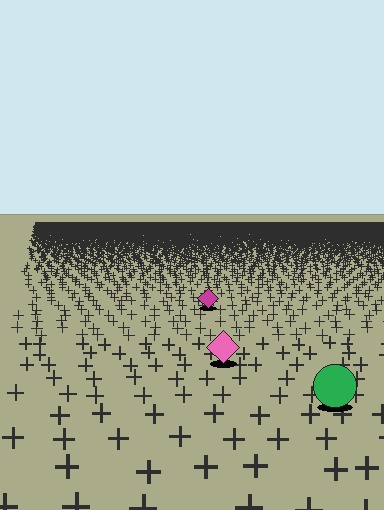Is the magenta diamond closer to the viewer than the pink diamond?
No. The pink diamond is closer — you can tell from the texture gradient: the ground texture is coarser near it.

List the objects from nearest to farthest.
From nearest to farthest: the green circle, the pink diamond, the magenta diamond.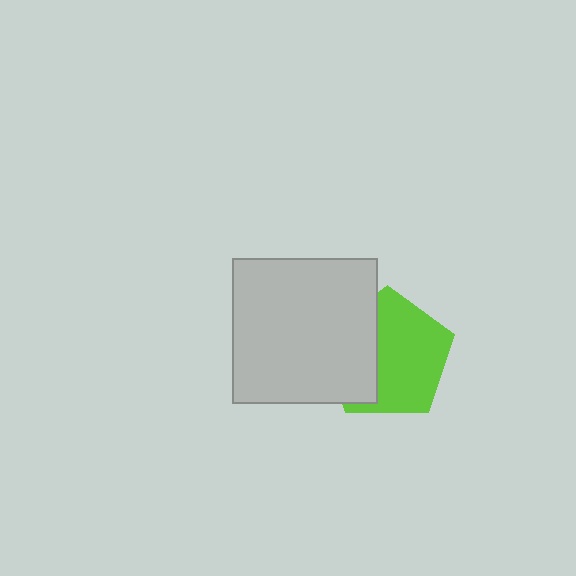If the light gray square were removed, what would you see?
You would see the complete lime pentagon.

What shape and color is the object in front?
The object in front is a light gray square.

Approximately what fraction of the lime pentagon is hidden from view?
Roughly 37% of the lime pentagon is hidden behind the light gray square.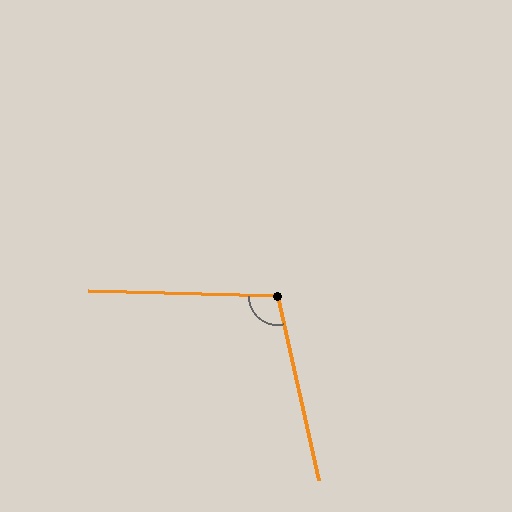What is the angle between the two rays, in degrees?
Approximately 104 degrees.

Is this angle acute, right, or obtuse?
It is obtuse.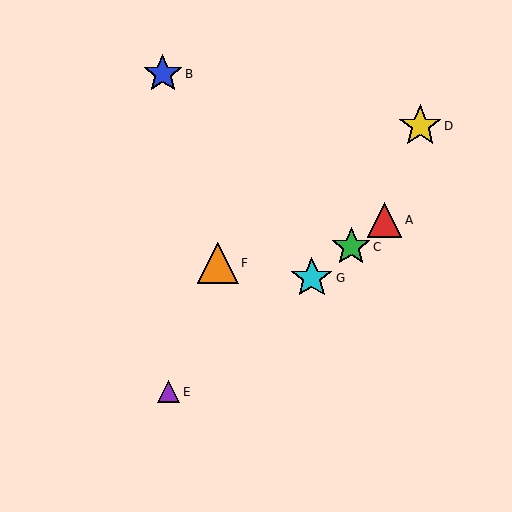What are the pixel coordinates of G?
Object G is at (312, 278).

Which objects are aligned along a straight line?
Objects A, C, E, G are aligned along a straight line.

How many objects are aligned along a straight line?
4 objects (A, C, E, G) are aligned along a straight line.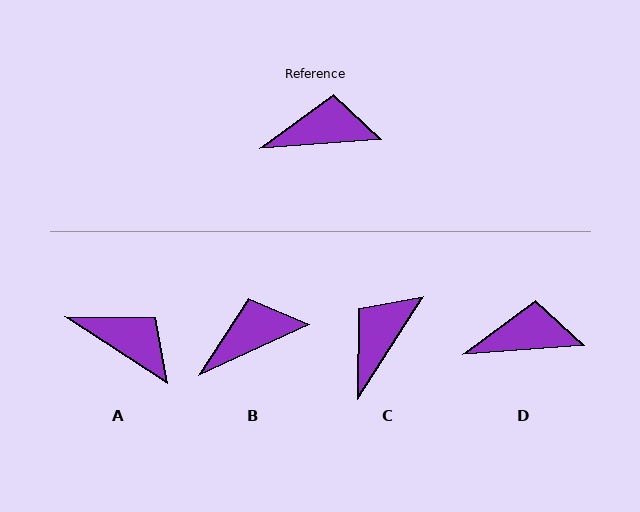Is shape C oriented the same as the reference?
No, it is off by about 54 degrees.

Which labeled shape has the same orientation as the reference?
D.